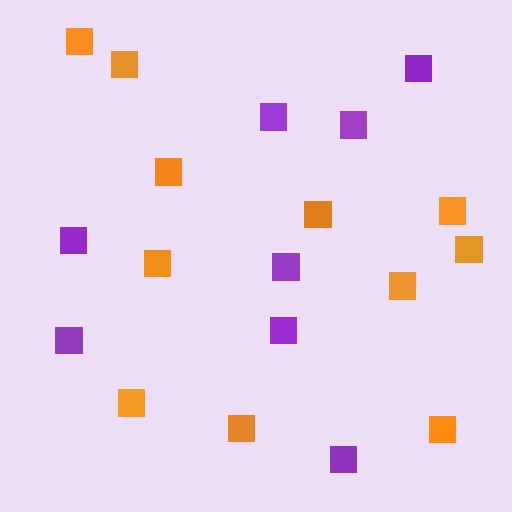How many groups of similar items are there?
There are 2 groups: one group of orange squares (11) and one group of purple squares (8).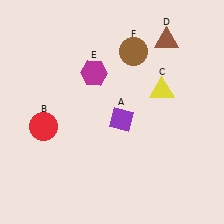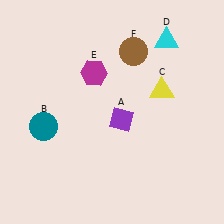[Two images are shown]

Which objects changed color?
B changed from red to teal. D changed from brown to cyan.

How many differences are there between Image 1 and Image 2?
There are 2 differences between the two images.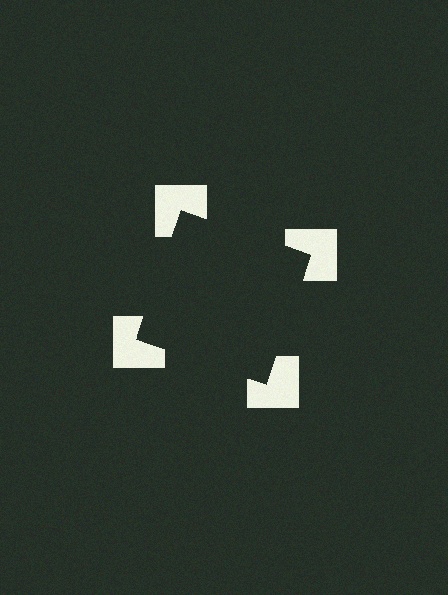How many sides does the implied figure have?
4 sides.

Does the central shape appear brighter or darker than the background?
It typically appears slightly darker than the background, even though no actual brightness change is drawn.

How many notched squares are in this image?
There are 4 — one at each vertex of the illusory square.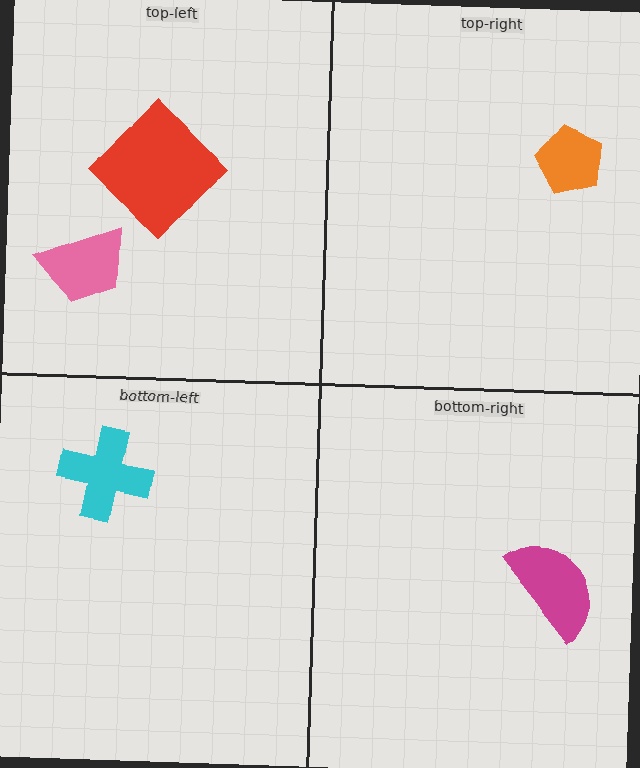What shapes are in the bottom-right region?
The magenta semicircle.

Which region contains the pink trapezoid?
The top-left region.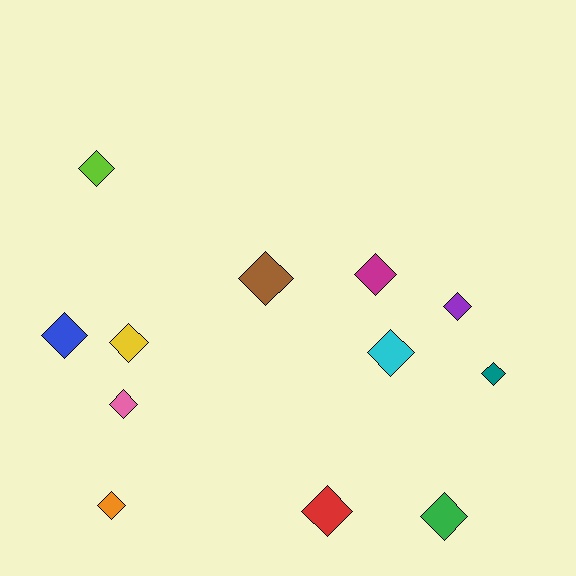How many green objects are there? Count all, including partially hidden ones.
There is 1 green object.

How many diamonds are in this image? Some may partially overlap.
There are 12 diamonds.